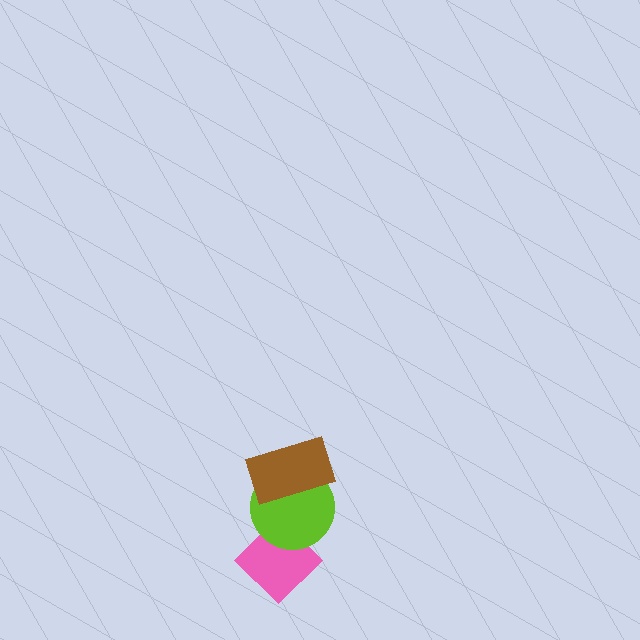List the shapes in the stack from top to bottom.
From top to bottom: the brown rectangle, the lime circle, the pink diamond.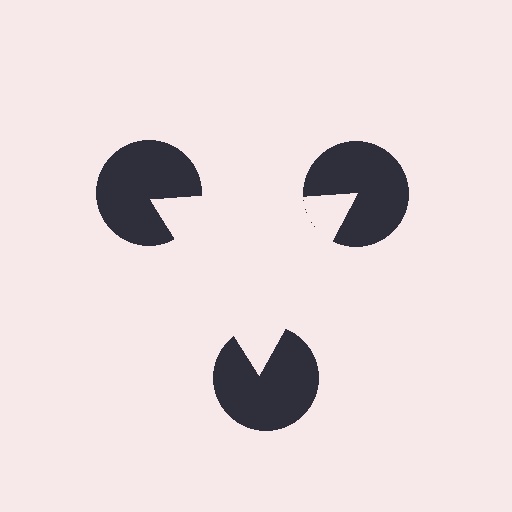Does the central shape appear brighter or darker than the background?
It typically appears slightly brighter than the background, even though no actual brightness change is drawn.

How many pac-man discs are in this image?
There are 3 — one at each vertex of the illusory triangle.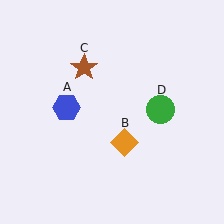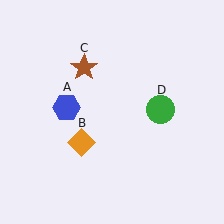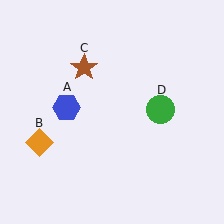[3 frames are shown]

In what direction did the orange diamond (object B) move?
The orange diamond (object B) moved left.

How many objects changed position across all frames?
1 object changed position: orange diamond (object B).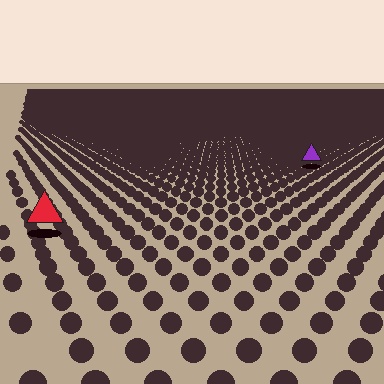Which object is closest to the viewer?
The red triangle is closest. The texture marks near it are larger and more spread out.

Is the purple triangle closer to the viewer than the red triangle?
No. The red triangle is closer — you can tell from the texture gradient: the ground texture is coarser near it.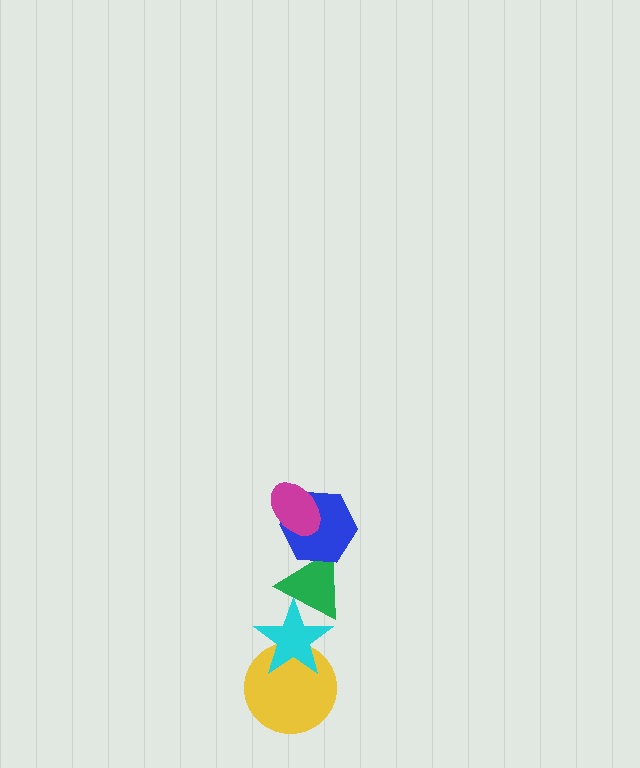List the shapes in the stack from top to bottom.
From top to bottom: the magenta ellipse, the blue hexagon, the green triangle, the cyan star, the yellow circle.